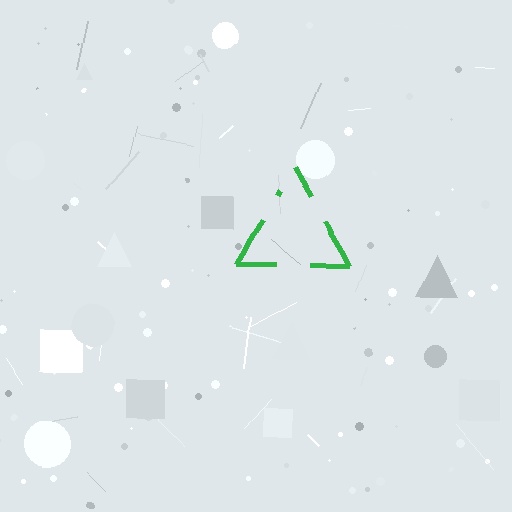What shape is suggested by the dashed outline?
The dashed outline suggests a triangle.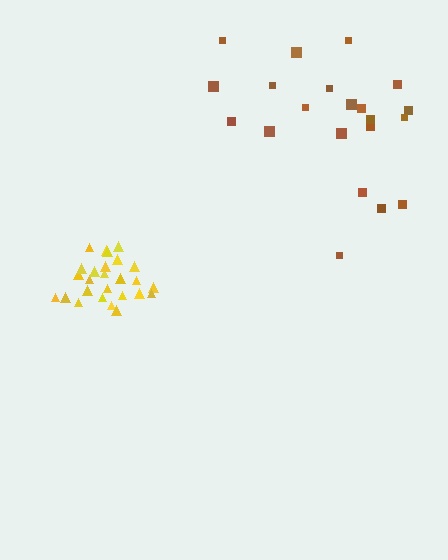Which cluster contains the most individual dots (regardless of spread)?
Yellow (26).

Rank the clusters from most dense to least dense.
yellow, brown.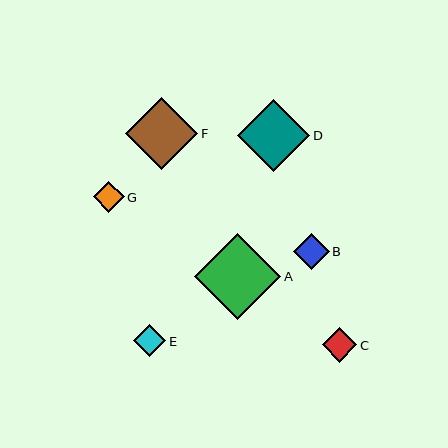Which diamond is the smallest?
Diamond G is the smallest with a size of approximately 31 pixels.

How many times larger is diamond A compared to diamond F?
Diamond A is approximately 1.2 times the size of diamond F.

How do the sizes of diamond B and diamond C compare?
Diamond B and diamond C are approximately the same size.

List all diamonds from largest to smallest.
From largest to smallest: A, D, F, B, C, E, G.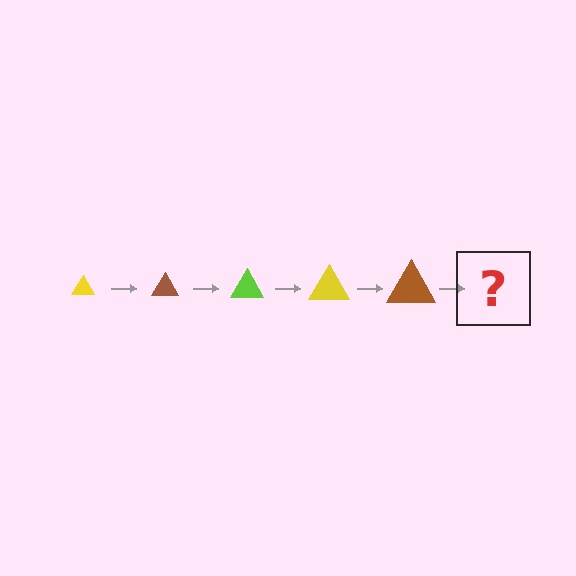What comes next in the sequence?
The next element should be a lime triangle, larger than the previous one.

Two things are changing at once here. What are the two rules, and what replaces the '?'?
The two rules are that the triangle grows larger each step and the color cycles through yellow, brown, and lime. The '?' should be a lime triangle, larger than the previous one.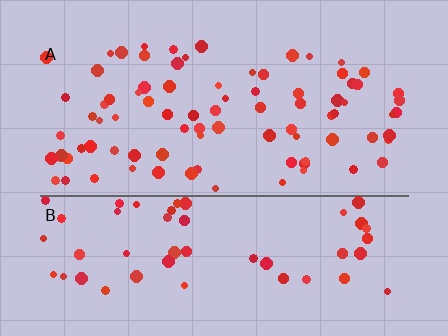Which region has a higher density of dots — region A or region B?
A (the top).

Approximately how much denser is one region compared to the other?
Approximately 1.5× — region A over region B.